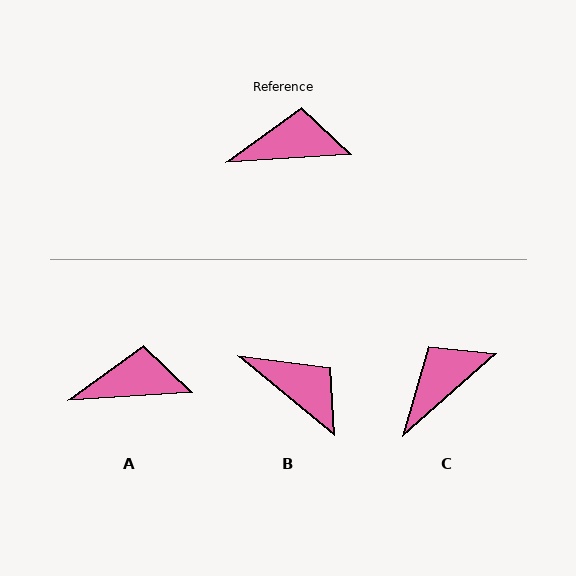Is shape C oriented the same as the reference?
No, it is off by about 37 degrees.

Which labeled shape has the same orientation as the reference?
A.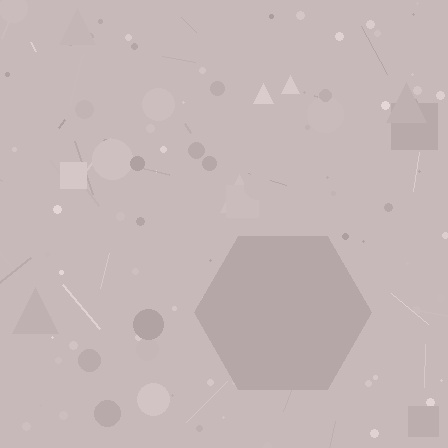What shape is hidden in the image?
A hexagon is hidden in the image.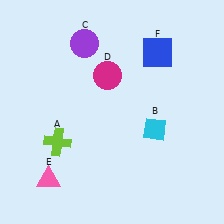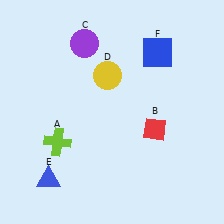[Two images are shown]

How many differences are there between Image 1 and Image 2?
There are 3 differences between the two images.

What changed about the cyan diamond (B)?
In Image 1, B is cyan. In Image 2, it changed to red.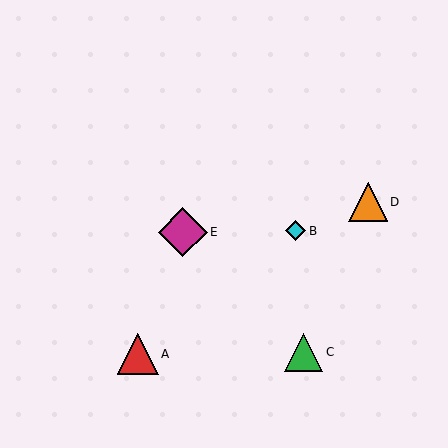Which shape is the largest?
The magenta diamond (labeled E) is the largest.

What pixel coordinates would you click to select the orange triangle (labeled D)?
Click at (368, 202) to select the orange triangle D.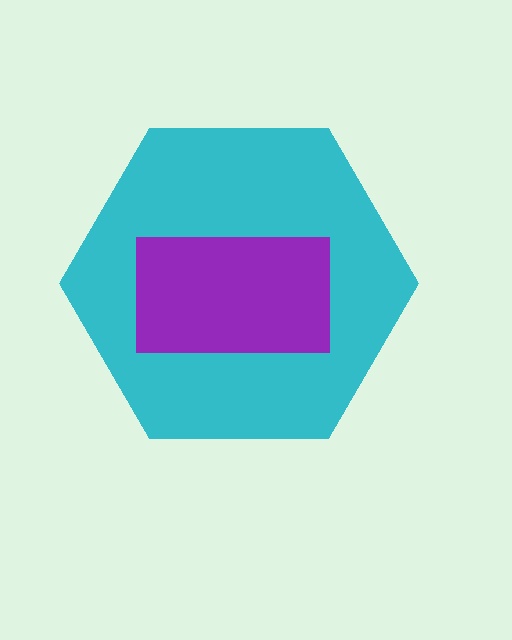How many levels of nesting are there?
2.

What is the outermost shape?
The cyan hexagon.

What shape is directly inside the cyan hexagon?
The purple rectangle.